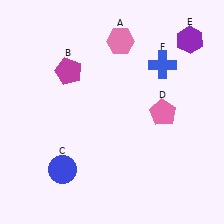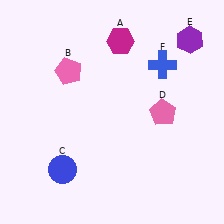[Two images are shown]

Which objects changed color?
A changed from pink to magenta. B changed from magenta to pink.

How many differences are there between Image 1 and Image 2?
There are 2 differences between the two images.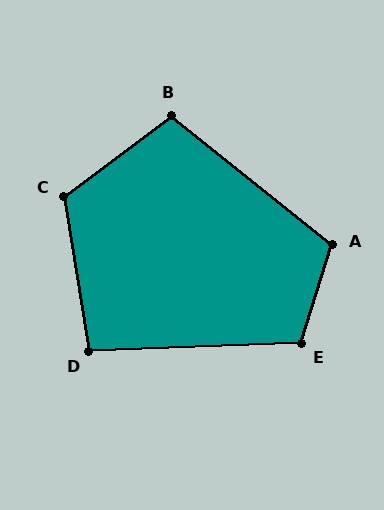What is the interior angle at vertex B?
Approximately 104 degrees (obtuse).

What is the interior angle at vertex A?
Approximately 111 degrees (obtuse).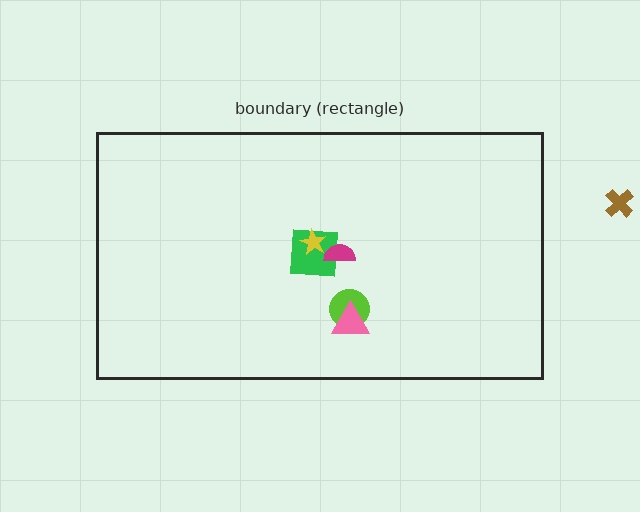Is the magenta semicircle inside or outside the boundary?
Inside.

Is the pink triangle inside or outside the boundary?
Inside.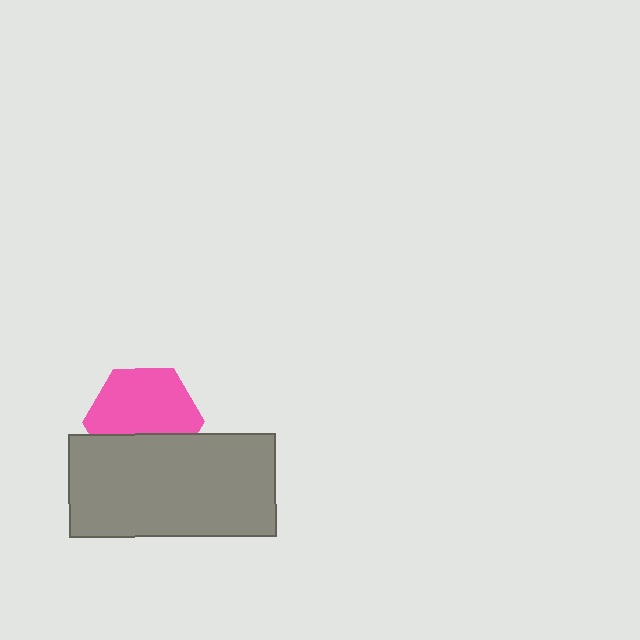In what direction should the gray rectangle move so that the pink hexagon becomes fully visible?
The gray rectangle should move down. That is the shortest direction to clear the overlap and leave the pink hexagon fully visible.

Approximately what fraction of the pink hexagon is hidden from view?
Roughly 35% of the pink hexagon is hidden behind the gray rectangle.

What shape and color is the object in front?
The object in front is a gray rectangle.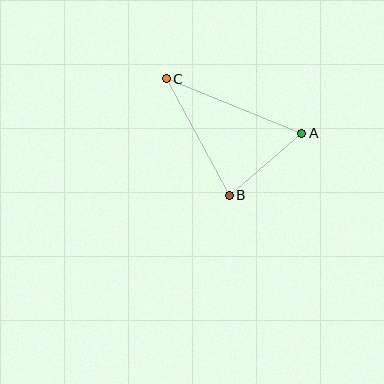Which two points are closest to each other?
Points A and B are closest to each other.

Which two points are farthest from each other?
Points A and C are farthest from each other.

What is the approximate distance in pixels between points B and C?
The distance between B and C is approximately 132 pixels.